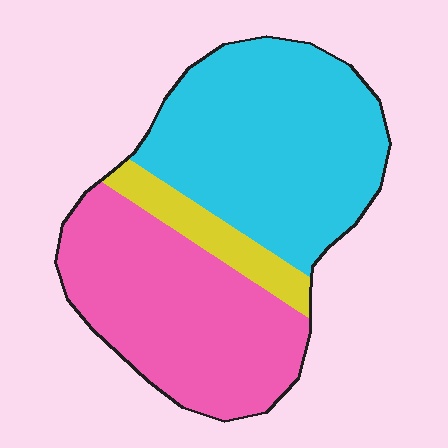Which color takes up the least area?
Yellow, at roughly 10%.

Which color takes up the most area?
Cyan, at roughly 50%.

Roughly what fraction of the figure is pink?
Pink covers roughly 40% of the figure.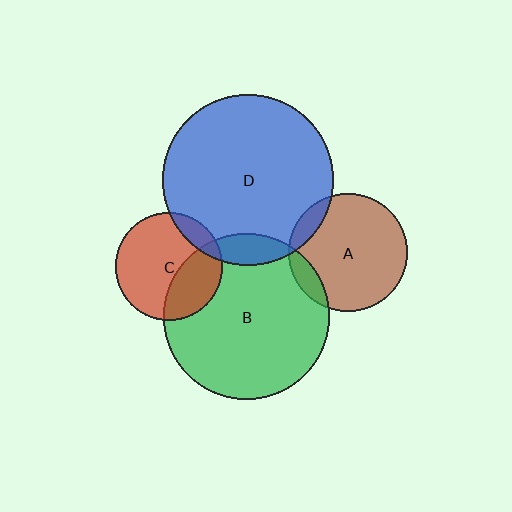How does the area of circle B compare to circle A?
Approximately 1.9 times.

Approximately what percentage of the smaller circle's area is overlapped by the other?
Approximately 10%.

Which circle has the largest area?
Circle D (blue).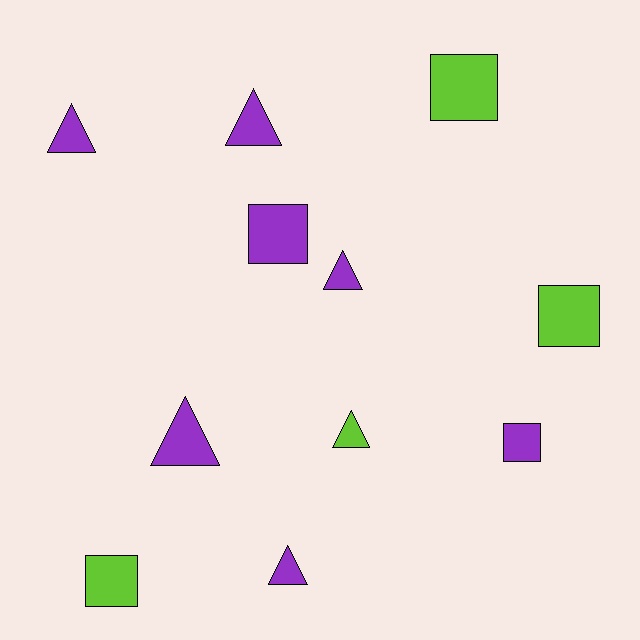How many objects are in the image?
There are 11 objects.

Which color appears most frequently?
Purple, with 7 objects.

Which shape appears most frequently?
Triangle, with 6 objects.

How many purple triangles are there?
There are 5 purple triangles.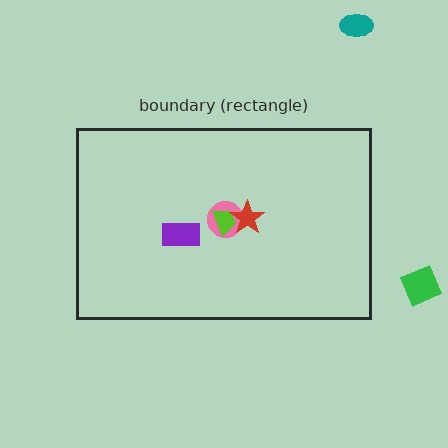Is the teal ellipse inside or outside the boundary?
Outside.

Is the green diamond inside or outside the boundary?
Outside.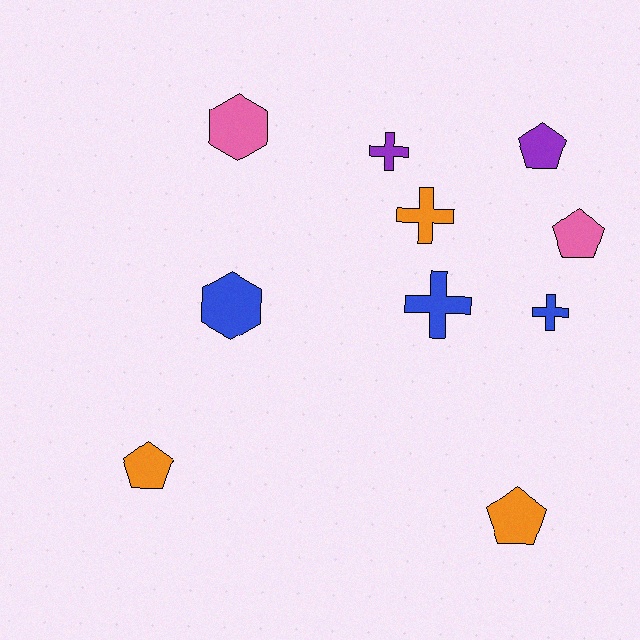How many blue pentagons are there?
There are no blue pentagons.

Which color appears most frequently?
Blue, with 3 objects.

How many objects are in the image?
There are 10 objects.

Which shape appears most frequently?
Pentagon, with 4 objects.